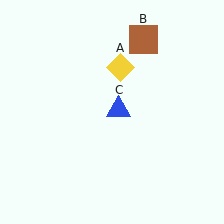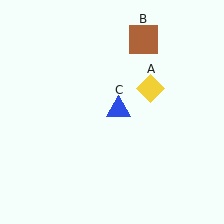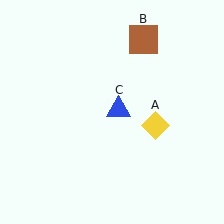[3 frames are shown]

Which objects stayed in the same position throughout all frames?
Brown square (object B) and blue triangle (object C) remained stationary.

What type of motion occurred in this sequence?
The yellow diamond (object A) rotated clockwise around the center of the scene.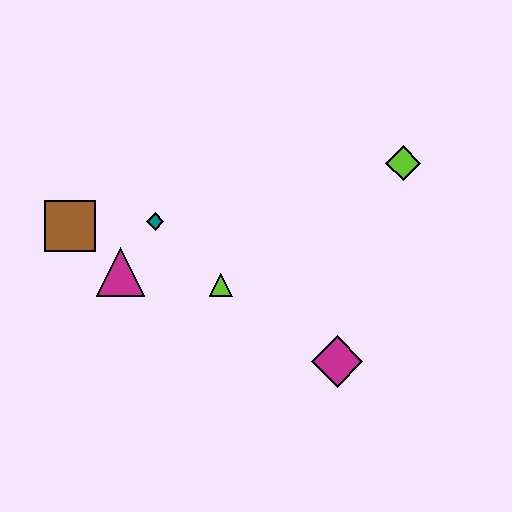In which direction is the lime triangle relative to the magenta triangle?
The lime triangle is to the right of the magenta triangle.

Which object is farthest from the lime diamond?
The brown square is farthest from the lime diamond.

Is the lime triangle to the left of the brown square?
No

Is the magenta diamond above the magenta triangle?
No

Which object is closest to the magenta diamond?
The lime triangle is closest to the magenta diamond.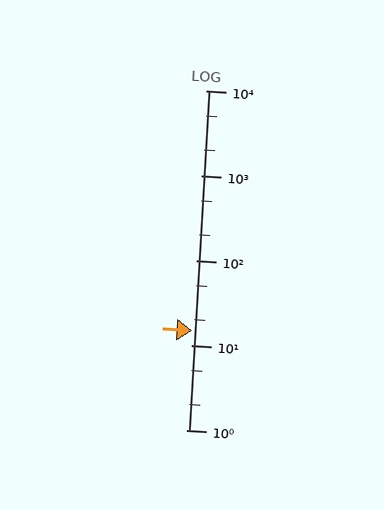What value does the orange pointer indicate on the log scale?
The pointer indicates approximately 15.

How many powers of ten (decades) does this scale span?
The scale spans 4 decades, from 1 to 10000.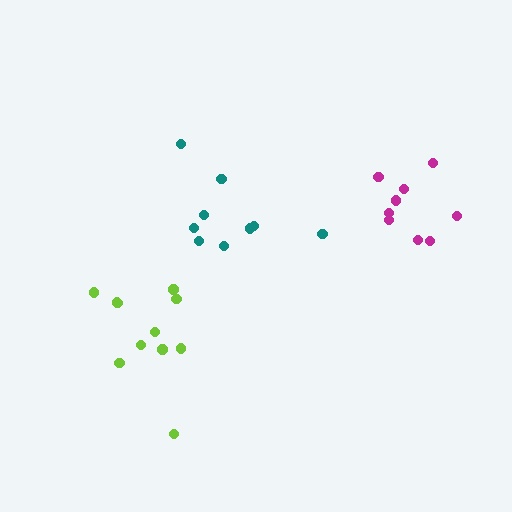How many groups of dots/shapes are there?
There are 3 groups.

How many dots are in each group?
Group 1: 9 dots, Group 2: 9 dots, Group 3: 11 dots (29 total).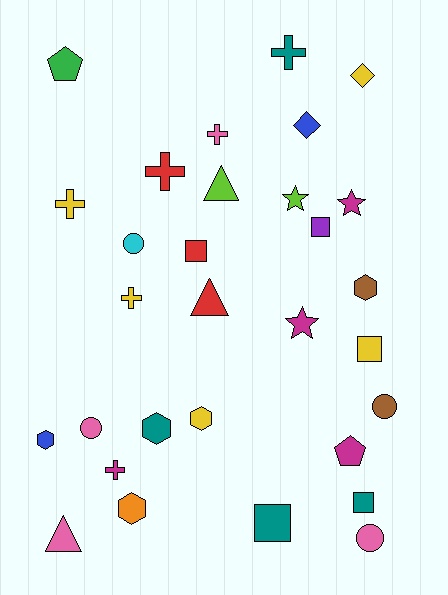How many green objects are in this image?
There is 1 green object.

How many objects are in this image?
There are 30 objects.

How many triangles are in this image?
There are 3 triangles.